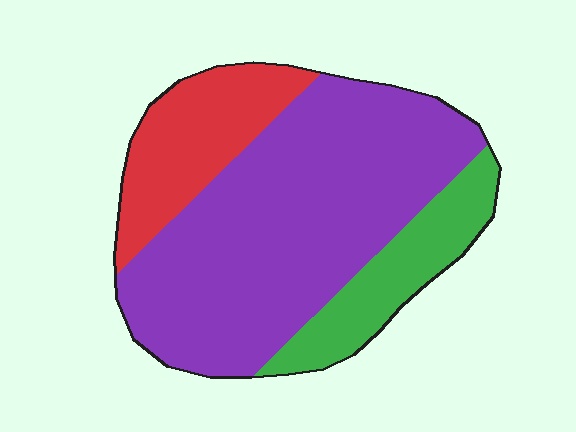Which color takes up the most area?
Purple, at roughly 65%.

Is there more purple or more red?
Purple.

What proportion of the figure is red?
Red covers roughly 20% of the figure.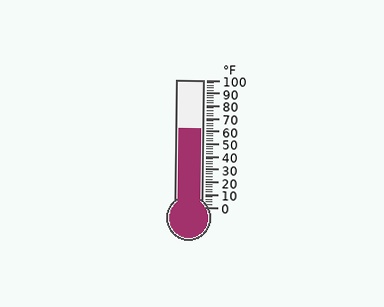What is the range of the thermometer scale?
The thermometer scale ranges from 0°F to 100°F.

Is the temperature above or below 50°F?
The temperature is above 50°F.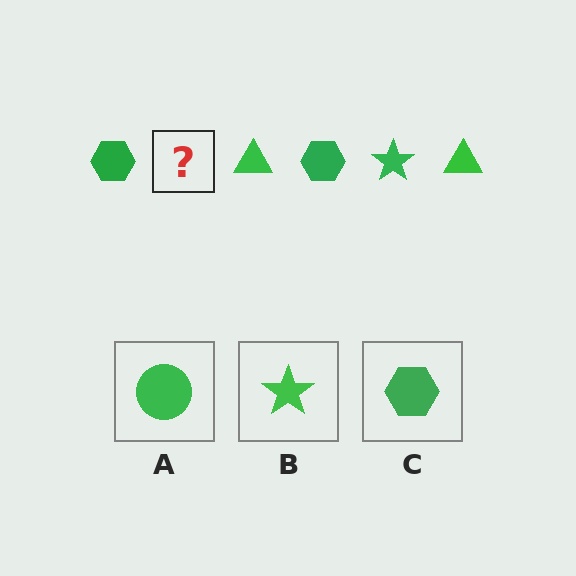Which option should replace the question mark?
Option B.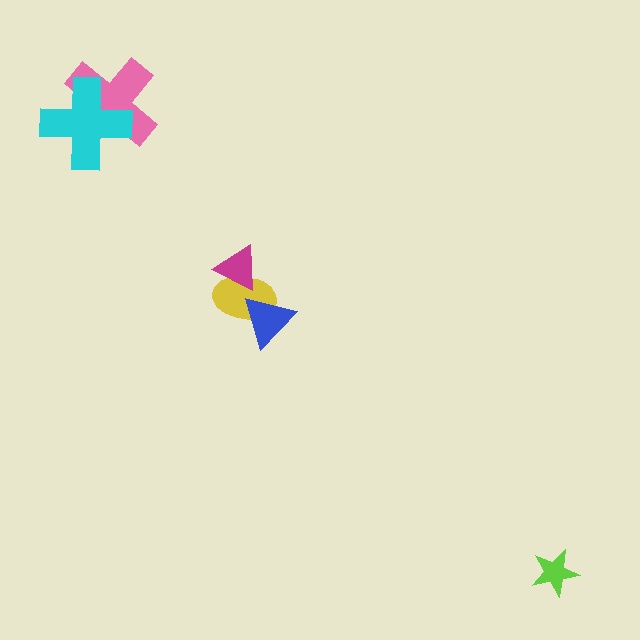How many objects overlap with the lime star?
0 objects overlap with the lime star.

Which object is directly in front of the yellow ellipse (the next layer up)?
The magenta triangle is directly in front of the yellow ellipse.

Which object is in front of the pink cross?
The cyan cross is in front of the pink cross.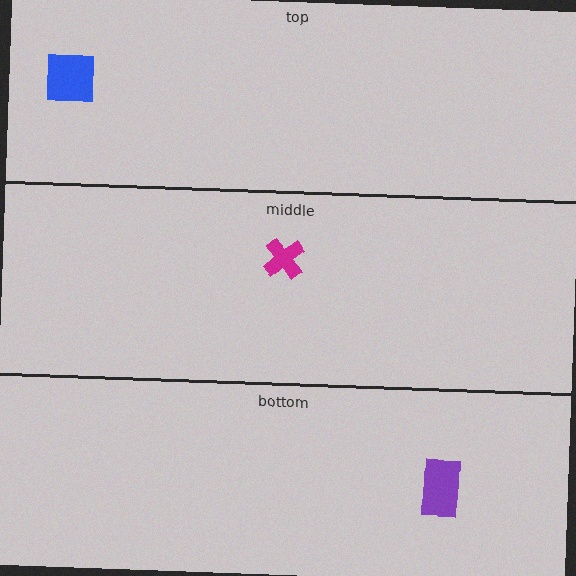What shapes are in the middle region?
The magenta cross.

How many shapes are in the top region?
1.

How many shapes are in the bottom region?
1.